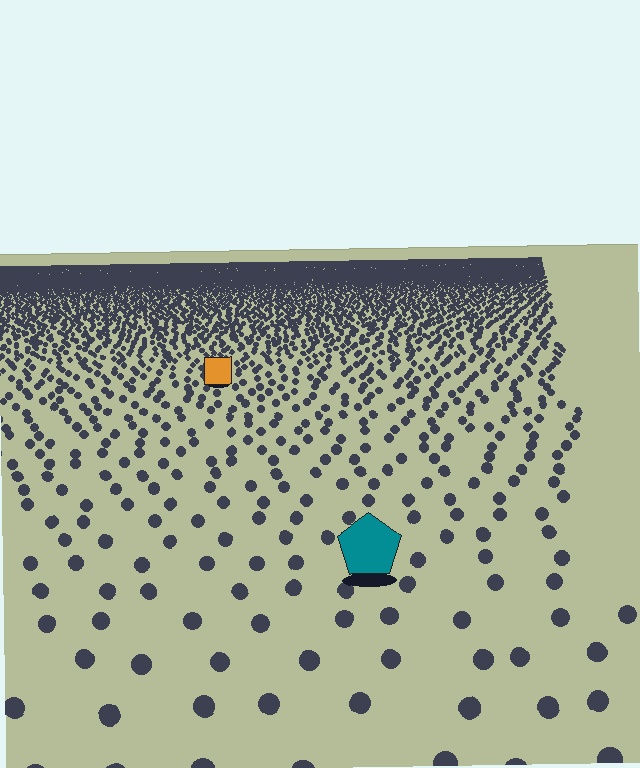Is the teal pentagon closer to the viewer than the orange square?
Yes. The teal pentagon is closer — you can tell from the texture gradient: the ground texture is coarser near it.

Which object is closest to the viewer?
The teal pentagon is closest. The texture marks near it are larger and more spread out.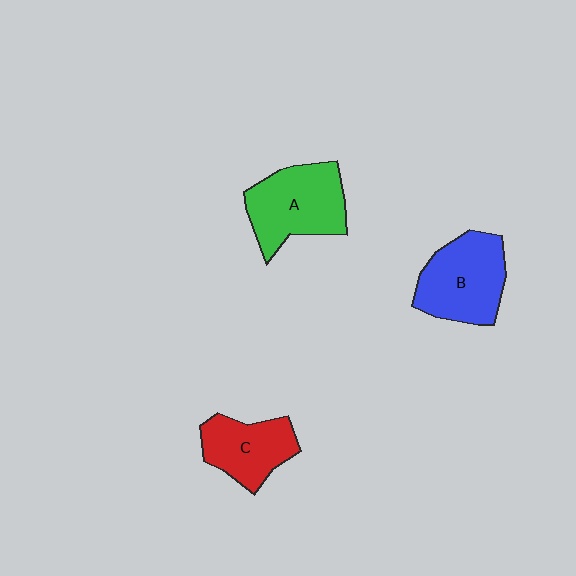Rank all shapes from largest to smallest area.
From largest to smallest: A (green), B (blue), C (red).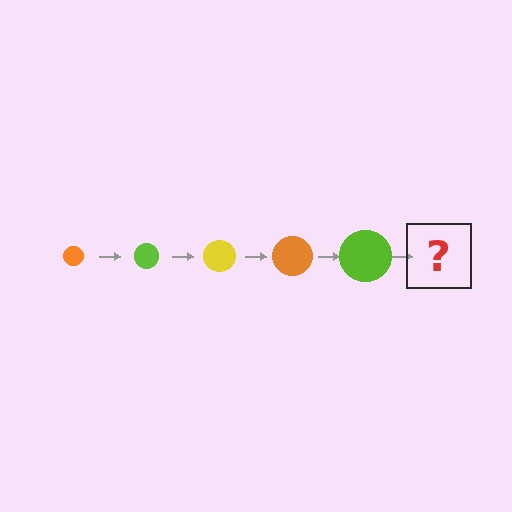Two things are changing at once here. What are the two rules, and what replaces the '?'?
The two rules are that the circle grows larger each step and the color cycles through orange, lime, and yellow. The '?' should be a yellow circle, larger than the previous one.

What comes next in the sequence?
The next element should be a yellow circle, larger than the previous one.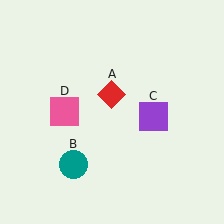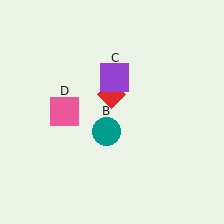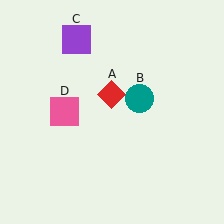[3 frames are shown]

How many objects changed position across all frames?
2 objects changed position: teal circle (object B), purple square (object C).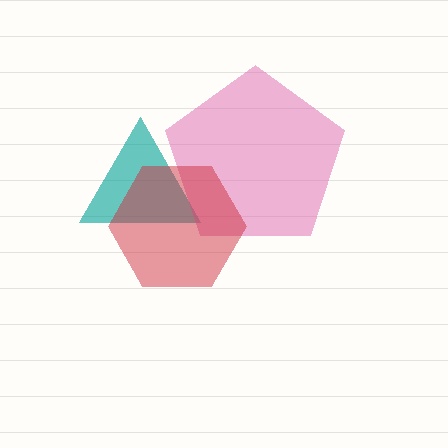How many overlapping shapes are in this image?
There are 3 overlapping shapes in the image.